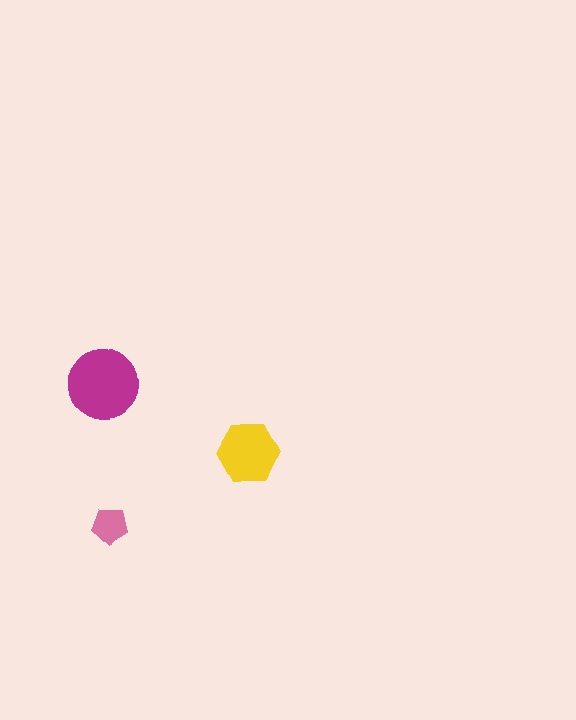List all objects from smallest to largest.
The pink pentagon, the yellow hexagon, the magenta circle.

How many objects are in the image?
There are 3 objects in the image.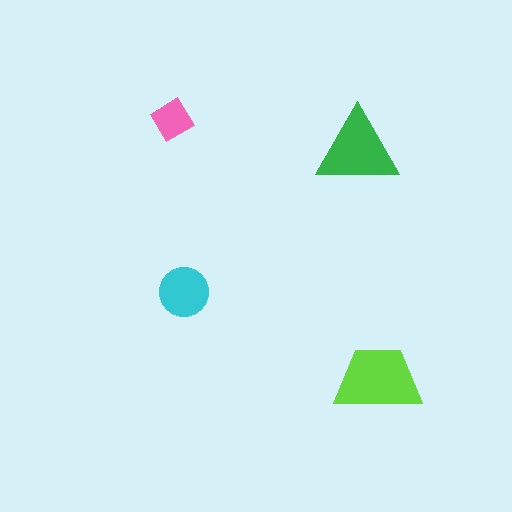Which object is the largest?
The lime trapezoid.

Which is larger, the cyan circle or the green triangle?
The green triangle.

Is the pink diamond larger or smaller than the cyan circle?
Smaller.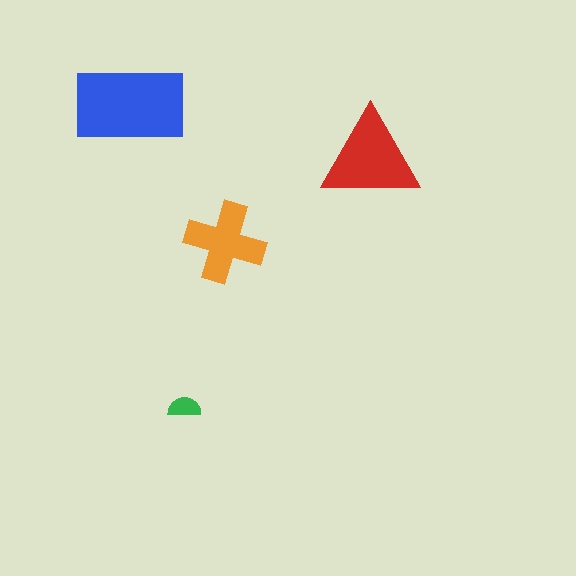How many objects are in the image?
There are 4 objects in the image.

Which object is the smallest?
The green semicircle.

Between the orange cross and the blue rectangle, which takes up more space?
The blue rectangle.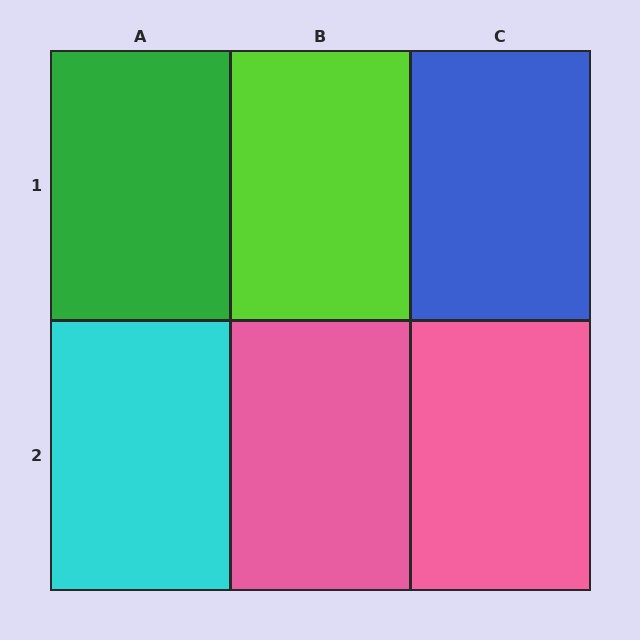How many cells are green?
1 cell is green.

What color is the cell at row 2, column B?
Pink.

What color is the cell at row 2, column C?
Pink.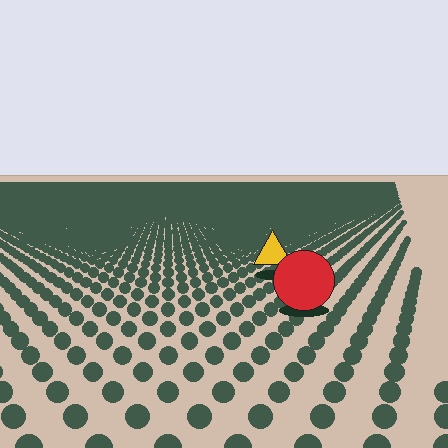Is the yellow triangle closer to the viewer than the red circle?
No. The red circle is closer — you can tell from the texture gradient: the ground texture is coarser near it.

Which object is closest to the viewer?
The red circle is closest. The texture marks near it are larger and more spread out.